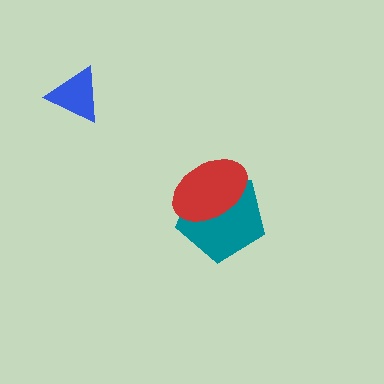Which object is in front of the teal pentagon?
The red ellipse is in front of the teal pentagon.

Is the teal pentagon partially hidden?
Yes, it is partially covered by another shape.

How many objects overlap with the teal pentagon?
1 object overlaps with the teal pentagon.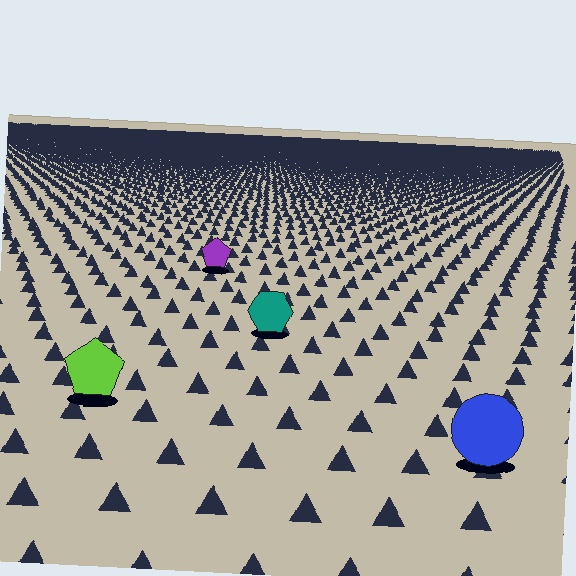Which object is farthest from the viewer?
The purple pentagon is farthest from the viewer. It appears smaller and the ground texture around it is denser.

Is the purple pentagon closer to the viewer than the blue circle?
No. The blue circle is closer — you can tell from the texture gradient: the ground texture is coarser near it.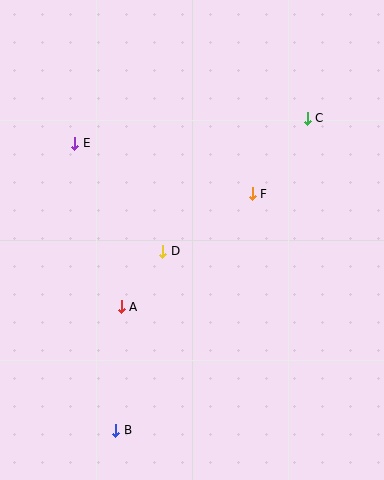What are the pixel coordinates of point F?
Point F is at (252, 194).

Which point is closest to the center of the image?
Point D at (163, 251) is closest to the center.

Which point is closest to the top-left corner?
Point E is closest to the top-left corner.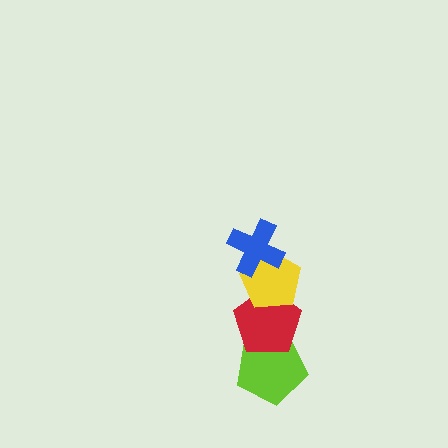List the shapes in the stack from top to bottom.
From top to bottom: the blue cross, the yellow pentagon, the red pentagon, the lime pentagon.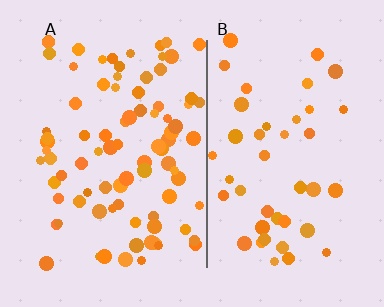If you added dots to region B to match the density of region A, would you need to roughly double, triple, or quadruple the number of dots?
Approximately double.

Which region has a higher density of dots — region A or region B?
A (the left).